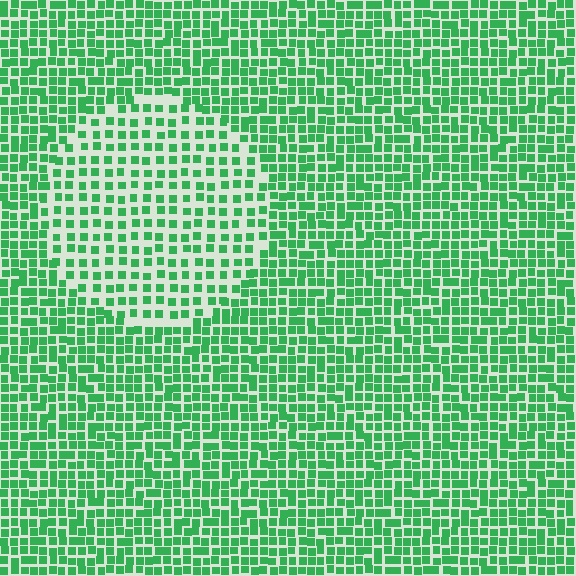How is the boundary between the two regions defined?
The boundary is defined by a change in element density (approximately 1.8x ratio). All elements are the same color, size, and shape.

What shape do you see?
I see a circle.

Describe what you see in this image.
The image contains small green elements arranged at two different densities. A circle-shaped region is visible where the elements are less densely packed than the surrounding area.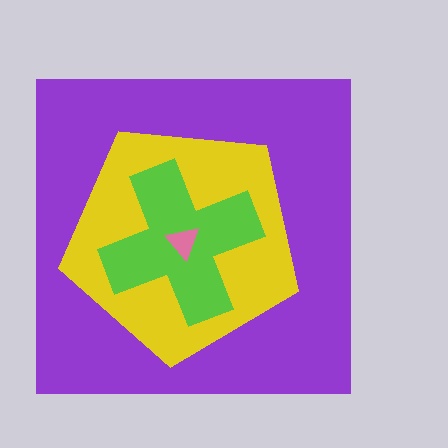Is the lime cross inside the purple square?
Yes.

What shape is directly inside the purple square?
The yellow pentagon.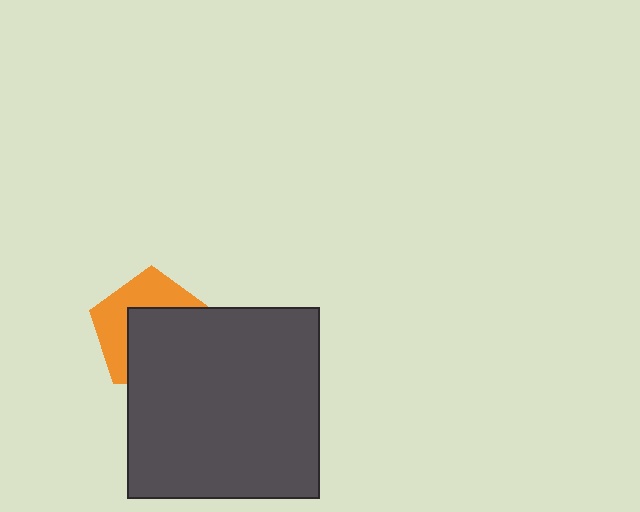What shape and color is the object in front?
The object in front is a dark gray square.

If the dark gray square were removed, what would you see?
You would see the complete orange pentagon.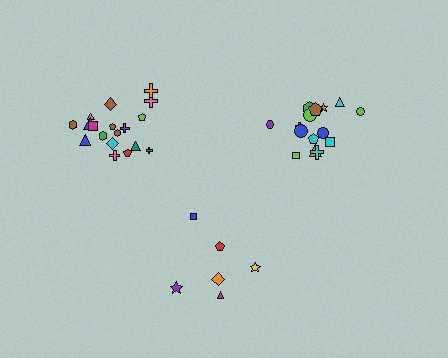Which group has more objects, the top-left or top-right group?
The top-left group.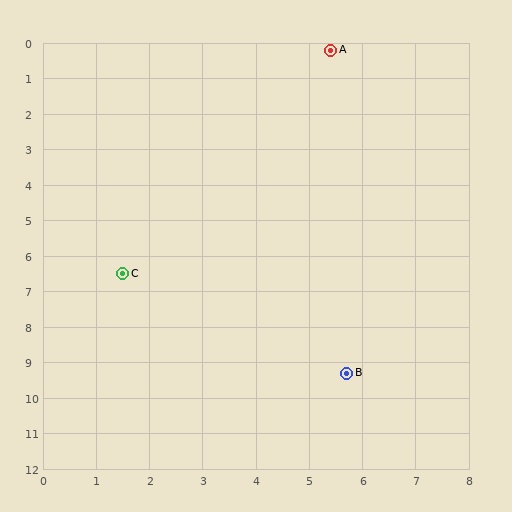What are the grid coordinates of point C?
Point C is at approximately (1.5, 6.5).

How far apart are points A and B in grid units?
Points A and B are about 9.1 grid units apart.